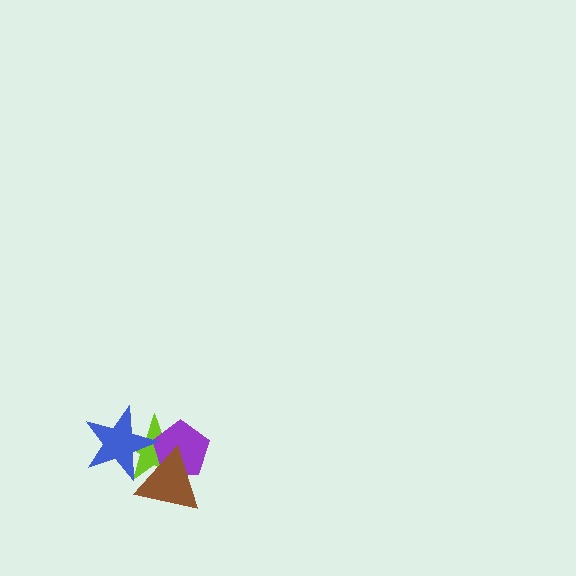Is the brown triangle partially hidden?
No, no other shape covers it.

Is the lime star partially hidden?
Yes, it is partially covered by another shape.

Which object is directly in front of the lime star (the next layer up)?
The purple pentagon is directly in front of the lime star.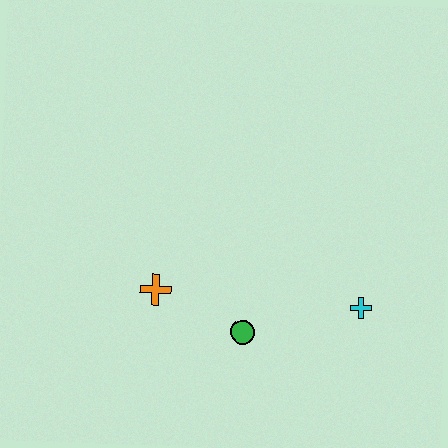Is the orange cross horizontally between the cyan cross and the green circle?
No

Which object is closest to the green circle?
The orange cross is closest to the green circle.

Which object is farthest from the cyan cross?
The orange cross is farthest from the cyan cross.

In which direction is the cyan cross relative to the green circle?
The cyan cross is to the right of the green circle.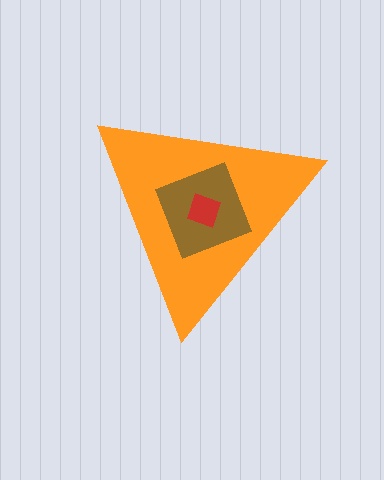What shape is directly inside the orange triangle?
The brown diamond.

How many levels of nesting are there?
3.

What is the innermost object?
The red square.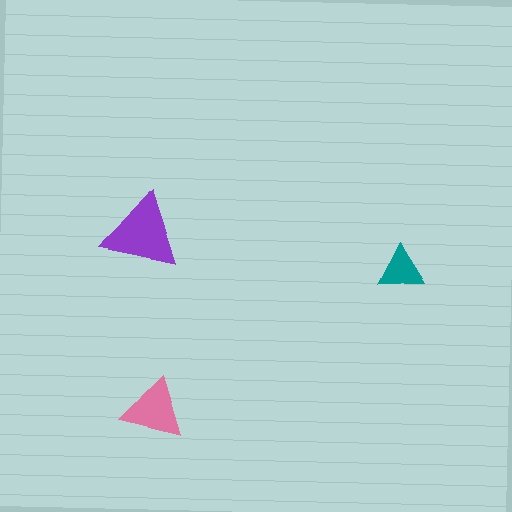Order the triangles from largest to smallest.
the purple one, the pink one, the teal one.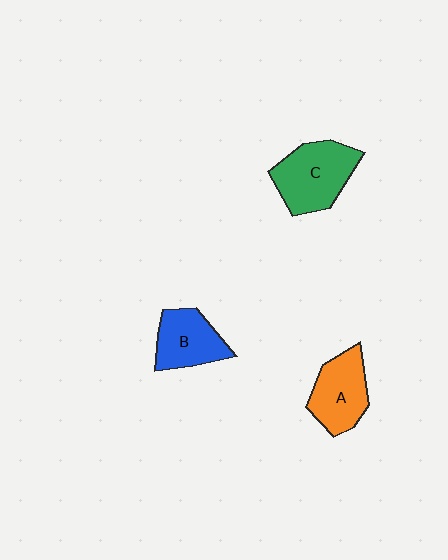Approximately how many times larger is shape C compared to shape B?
Approximately 1.3 times.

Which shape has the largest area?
Shape C (green).